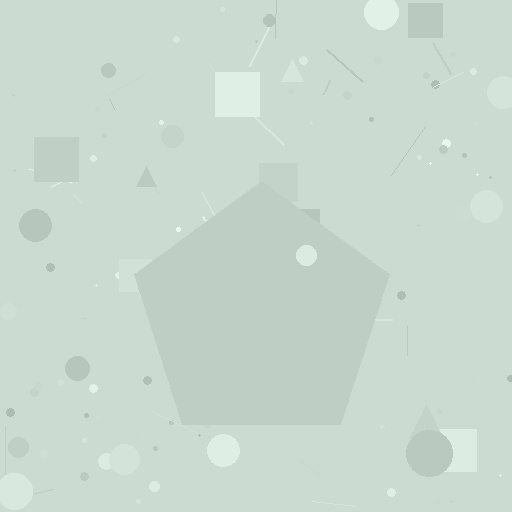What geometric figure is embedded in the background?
A pentagon is embedded in the background.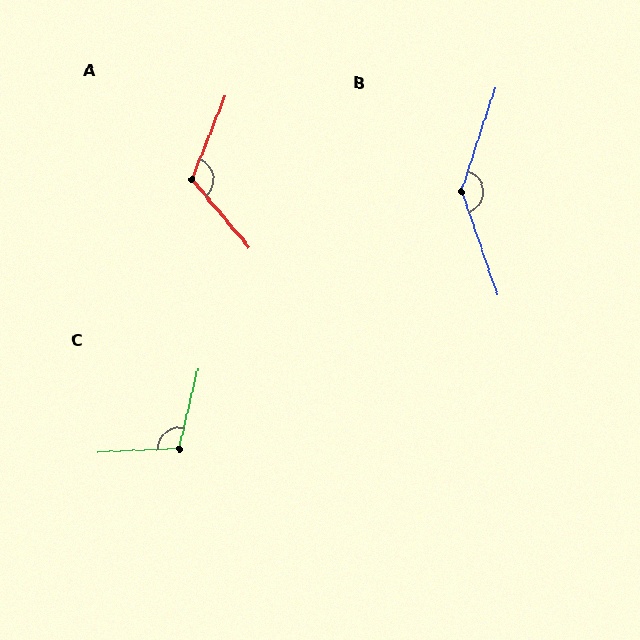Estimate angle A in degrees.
Approximately 118 degrees.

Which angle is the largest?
B, at approximately 143 degrees.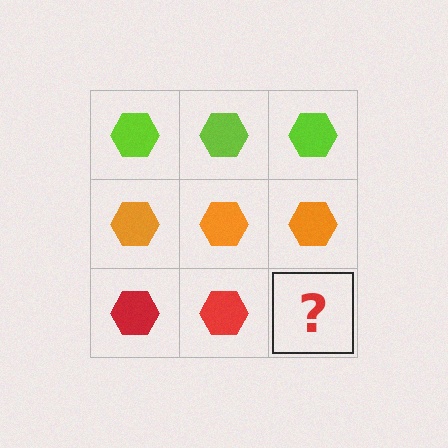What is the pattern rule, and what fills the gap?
The rule is that each row has a consistent color. The gap should be filled with a red hexagon.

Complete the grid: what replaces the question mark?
The question mark should be replaced with a red hexagon.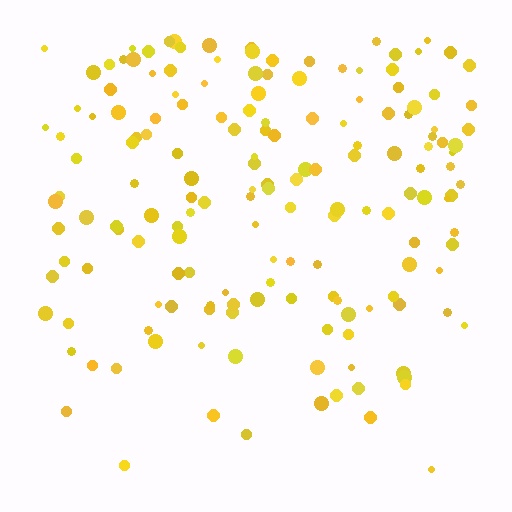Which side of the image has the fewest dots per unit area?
The bottom.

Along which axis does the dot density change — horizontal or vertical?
Vertical.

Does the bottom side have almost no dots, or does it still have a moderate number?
Still a moderate number, just noticeably fewer than the top.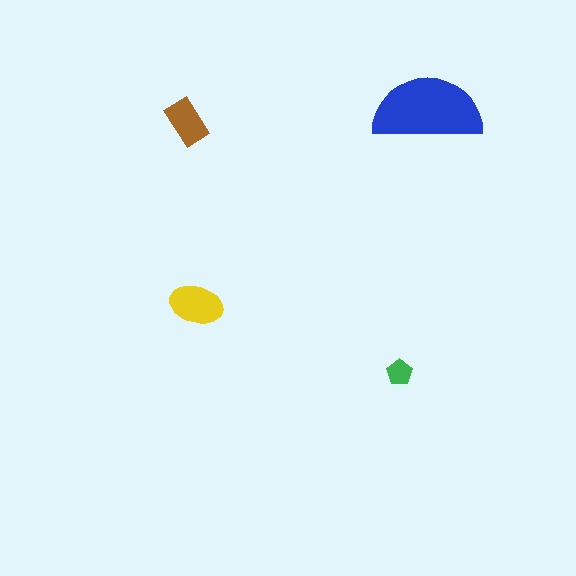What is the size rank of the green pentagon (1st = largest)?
4th.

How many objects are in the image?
There are 4 objects in the image.